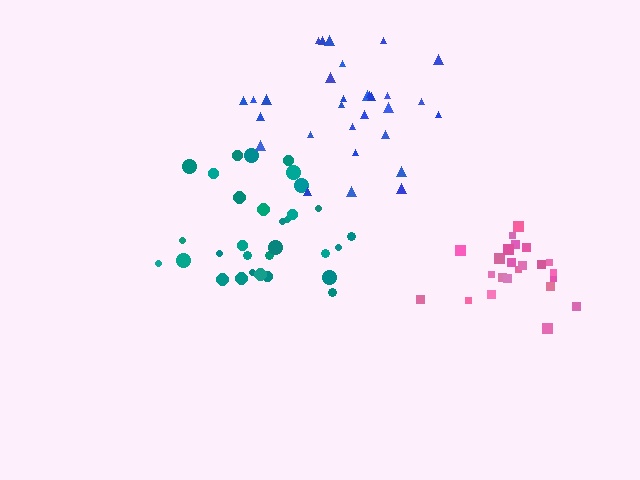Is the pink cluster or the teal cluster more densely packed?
Pink.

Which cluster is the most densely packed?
Pink.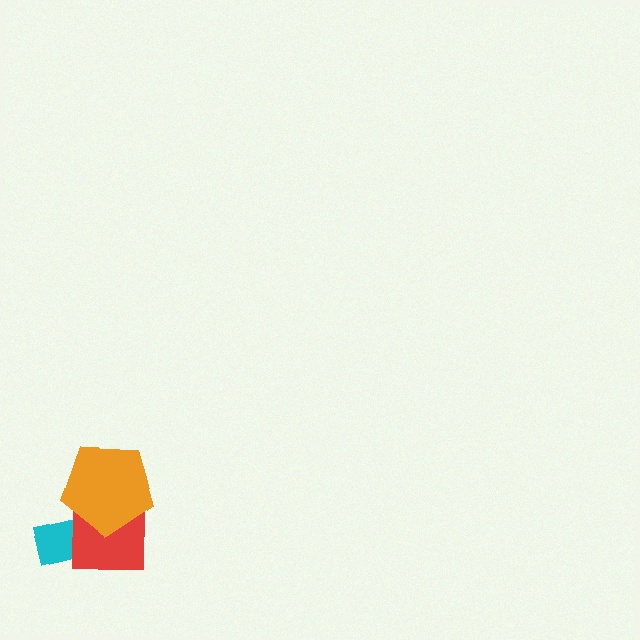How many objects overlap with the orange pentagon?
2 objects overlap with the orange pentagon.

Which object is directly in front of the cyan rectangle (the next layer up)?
The red square is directly in front of the cyan rectangle.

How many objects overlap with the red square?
2 objects overlap with the red square.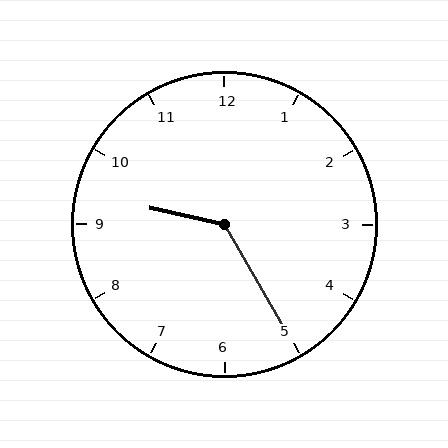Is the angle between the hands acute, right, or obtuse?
It is obtuse.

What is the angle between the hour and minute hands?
Approximately 132 degrees.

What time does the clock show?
9:25.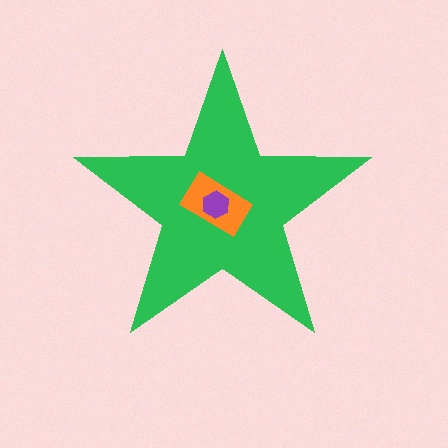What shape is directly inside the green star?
The orange rectangle.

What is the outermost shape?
The green star.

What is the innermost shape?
The purple hexagon.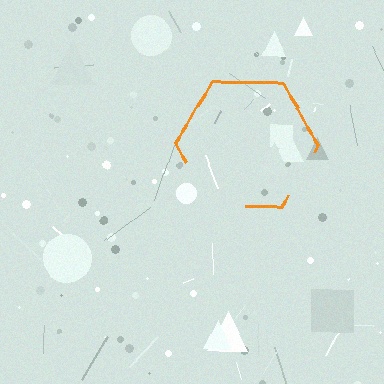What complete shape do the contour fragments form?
The contour fragments form a hexagon.